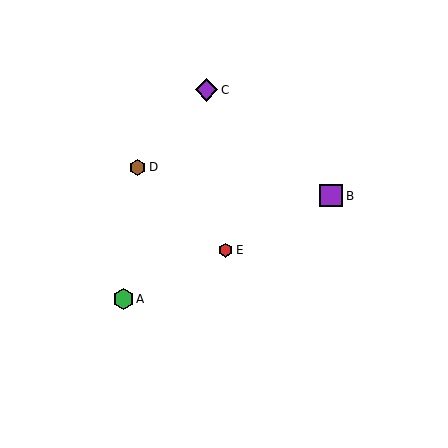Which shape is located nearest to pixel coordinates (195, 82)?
The purple diamond (labeled C) at (207, 90) is nearest to that location.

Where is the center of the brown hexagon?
The center of the brown hexagon is at (138, 167).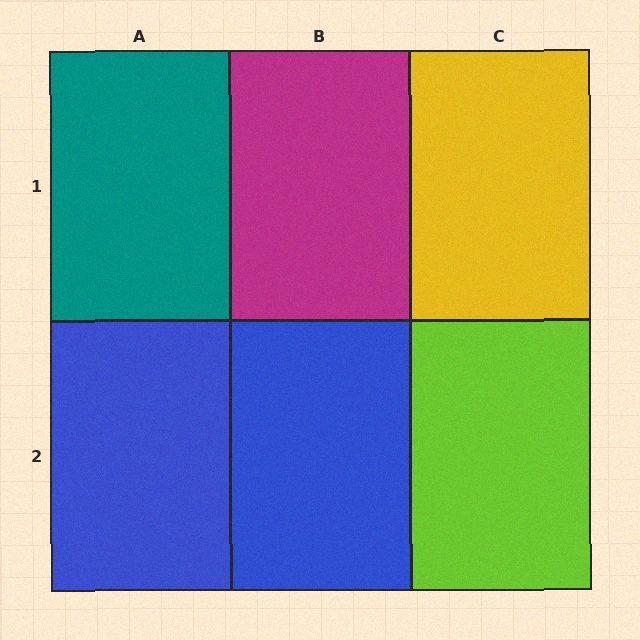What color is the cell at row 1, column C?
Yellow.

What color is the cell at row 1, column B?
Magenta.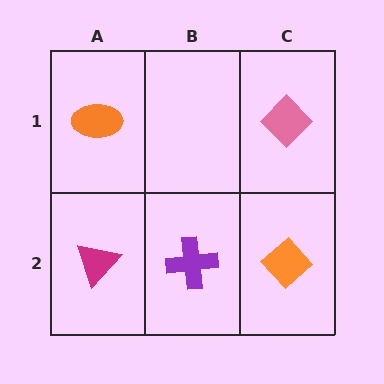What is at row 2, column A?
A magenta triangle.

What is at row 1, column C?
A pink diamond.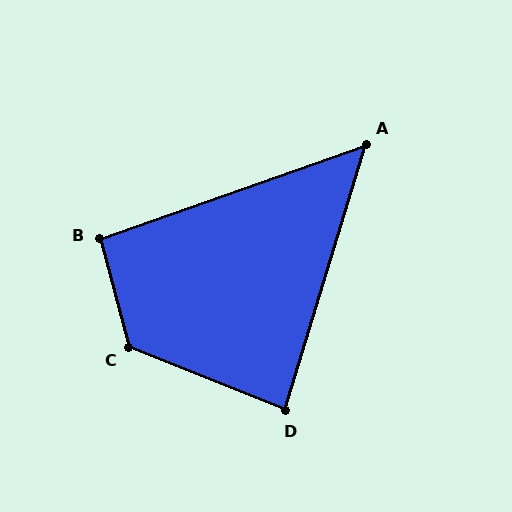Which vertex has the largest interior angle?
C, at approximately 126 degrees.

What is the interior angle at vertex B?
Approximately 95 degrees (approximately right).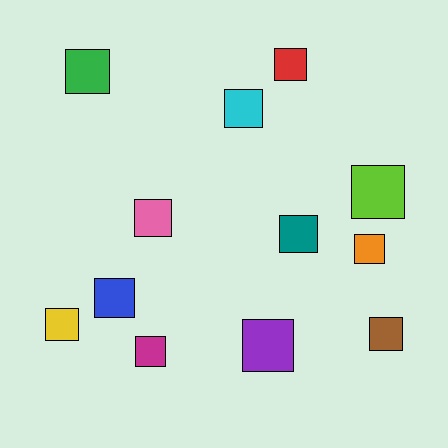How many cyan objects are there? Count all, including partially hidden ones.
There is 1 cyan object.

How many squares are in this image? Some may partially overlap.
There are 12 squares.